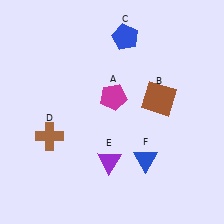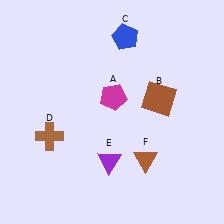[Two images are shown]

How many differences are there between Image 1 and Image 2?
There is 1 difference between the two images.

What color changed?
The triangle (F) changed from blue in Image 1 to brown in Image 2.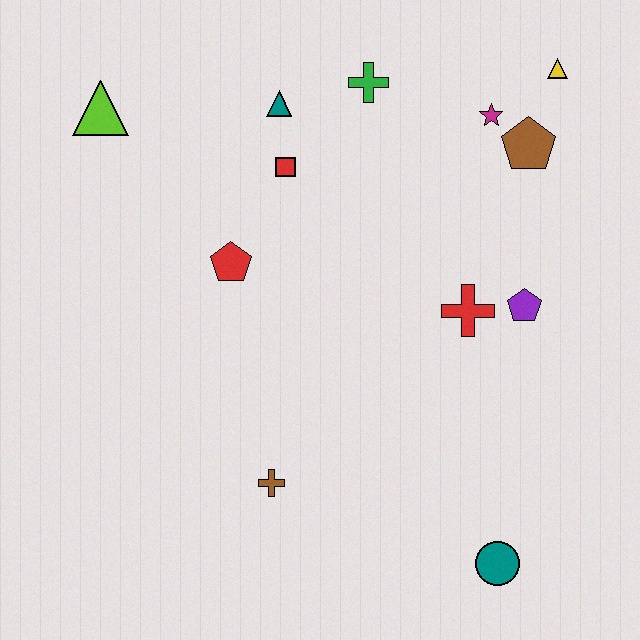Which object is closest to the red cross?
The purple pentagon is closest to the red cross.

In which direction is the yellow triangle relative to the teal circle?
The yellow triangle is above the teal circle.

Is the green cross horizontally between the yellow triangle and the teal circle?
No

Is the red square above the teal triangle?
No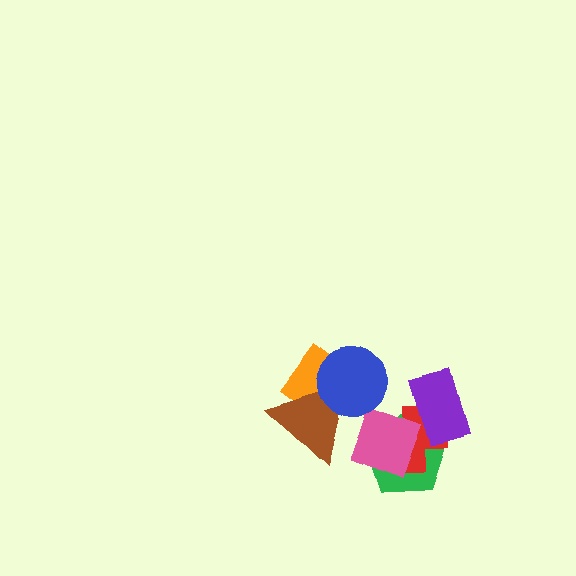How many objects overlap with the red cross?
3 objects overlap with the red cross.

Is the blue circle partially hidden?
No, no other shape covers it.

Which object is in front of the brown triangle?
The blue circle is in front of the brown triangle.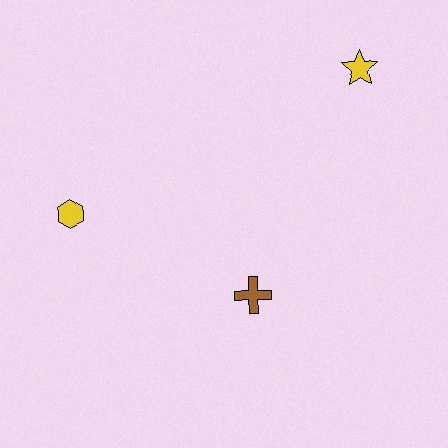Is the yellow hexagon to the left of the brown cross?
Yes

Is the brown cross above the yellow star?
No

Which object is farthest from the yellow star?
The yellow hexagon is farthest from the yellow star.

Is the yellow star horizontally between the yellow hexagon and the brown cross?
No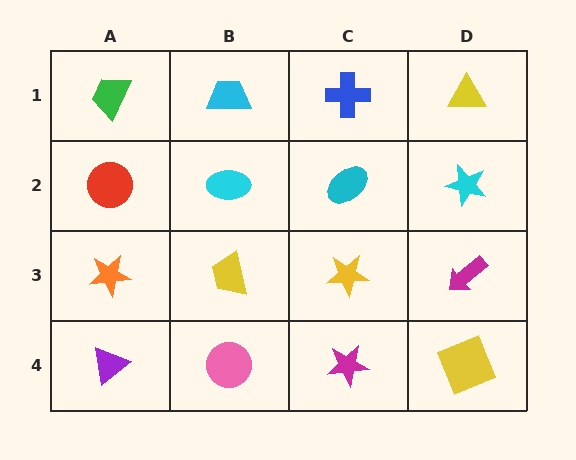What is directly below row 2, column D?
A magenta arrow.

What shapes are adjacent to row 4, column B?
A yellow trapezoid (row 3, column B), a purple triangle (row 4, column A), a magenta star (row 4, column C).